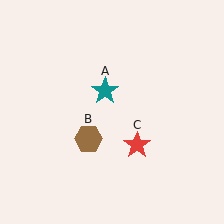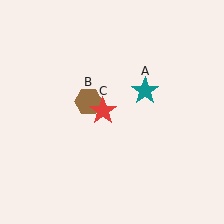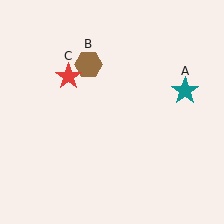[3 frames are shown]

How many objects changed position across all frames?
3 objects changed position: teal star (object A), brown hexagon (object B), red star (object C).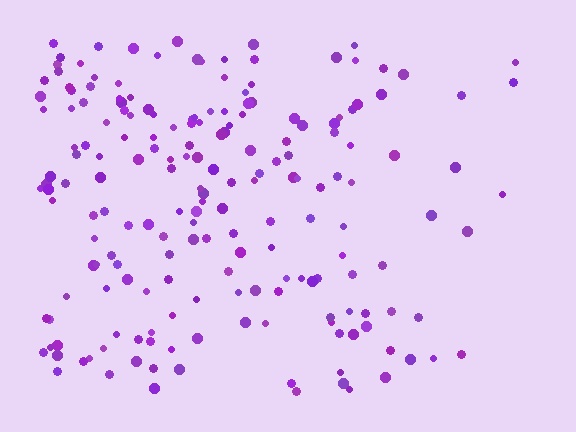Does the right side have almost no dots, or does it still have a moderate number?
Still a moderate number, just noticeably fewer than the left.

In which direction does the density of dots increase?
From right to left, with the left side densest.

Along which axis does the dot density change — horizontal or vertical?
Horizontal.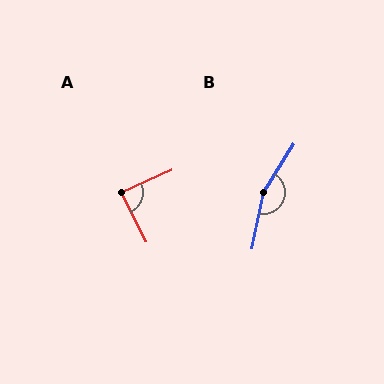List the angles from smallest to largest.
A (88°), B (159°).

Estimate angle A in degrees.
Approximately 88 degrees.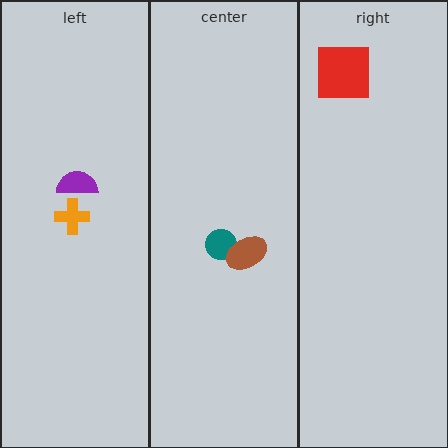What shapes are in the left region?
The orange cross, the purple semicircle.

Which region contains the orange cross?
The left region.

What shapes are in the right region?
The red square.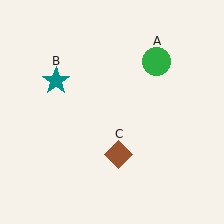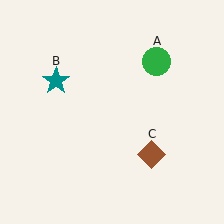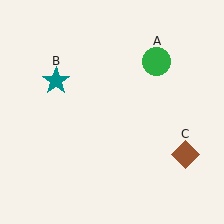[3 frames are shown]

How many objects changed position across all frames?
1 object changed position: brown diamond (object C).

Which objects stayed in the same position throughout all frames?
Green circle (object A) and teal star (object B) remained stationary.